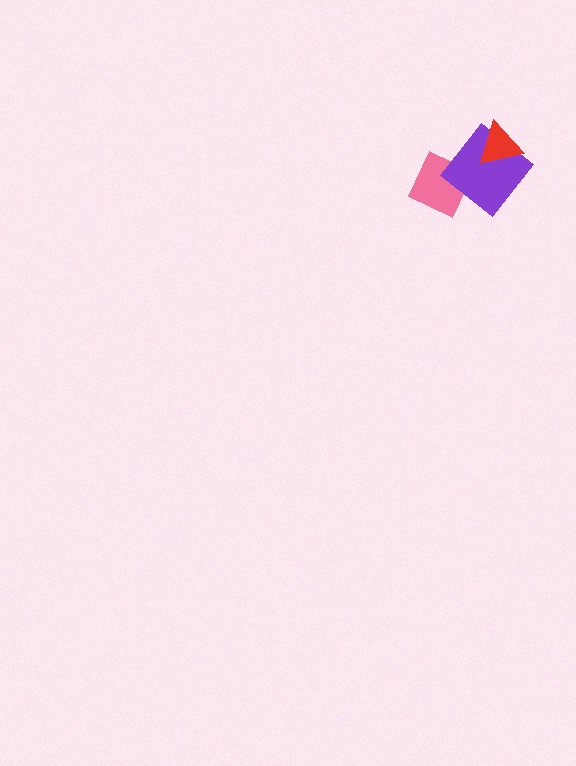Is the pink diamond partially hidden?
Yes, it is partially covered by another shape.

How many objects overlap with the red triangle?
1 object overlaps with the red triangle.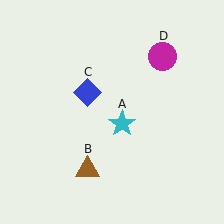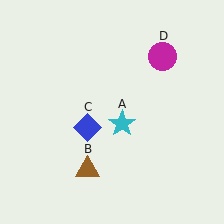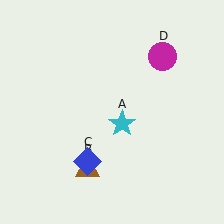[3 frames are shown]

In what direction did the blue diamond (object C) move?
The blue diamond (object C) moved down.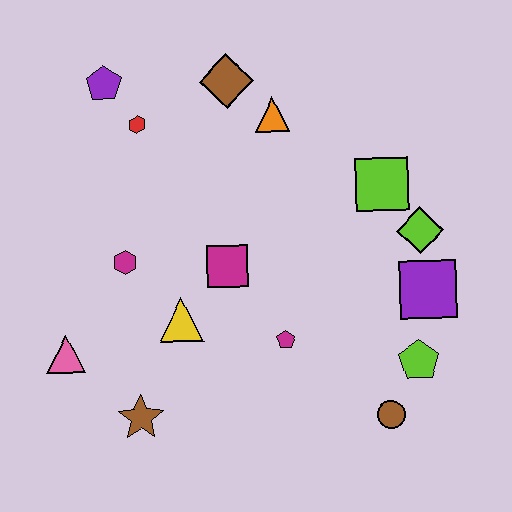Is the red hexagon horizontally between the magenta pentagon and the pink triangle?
Yes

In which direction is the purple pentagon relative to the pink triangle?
The purple pentagon is above the pink triangle.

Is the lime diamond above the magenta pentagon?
Yes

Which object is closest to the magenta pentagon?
The magenta square is closest to the magenta pentagon.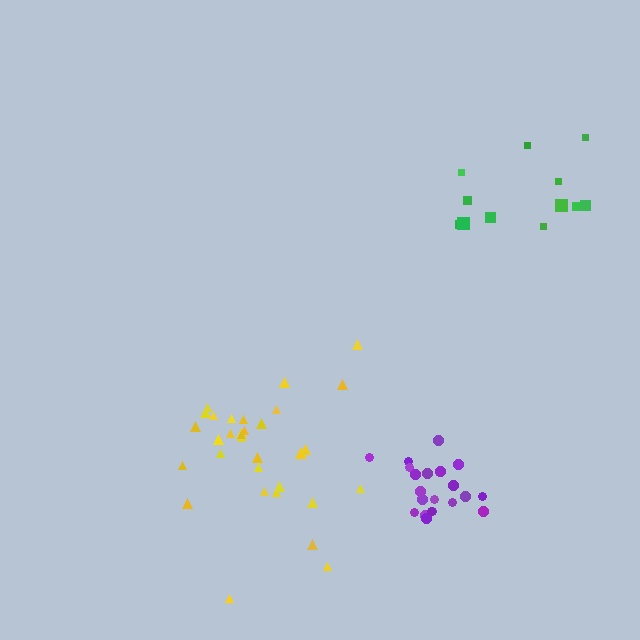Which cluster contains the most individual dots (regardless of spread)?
Yellow (33).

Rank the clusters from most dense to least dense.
purple, yellow, green.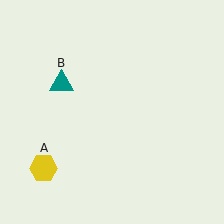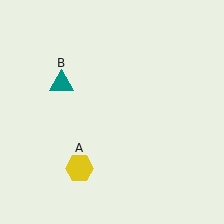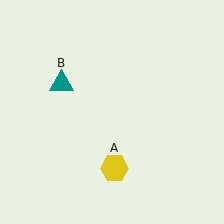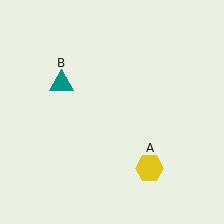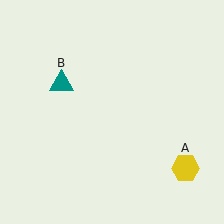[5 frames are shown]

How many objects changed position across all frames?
1 object changed position: yellow hexagon (object A).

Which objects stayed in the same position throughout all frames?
Teal triangle (object B) remained stationary.